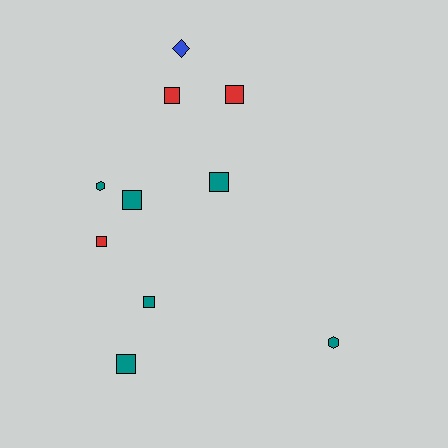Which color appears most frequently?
Teal, with 6 objects.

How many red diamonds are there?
There are no red diamonds.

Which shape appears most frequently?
Square, with 7 objects.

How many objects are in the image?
There are 10 objects.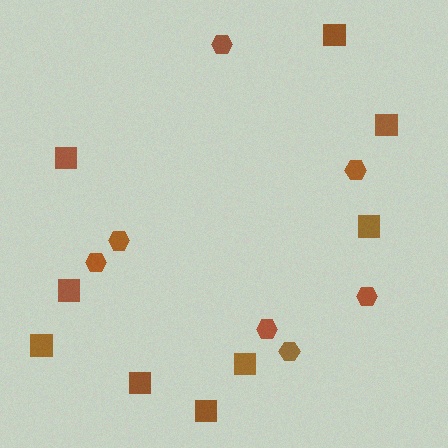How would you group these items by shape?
There are 2 groups: one group of squares (9) and one group of hexagons (7).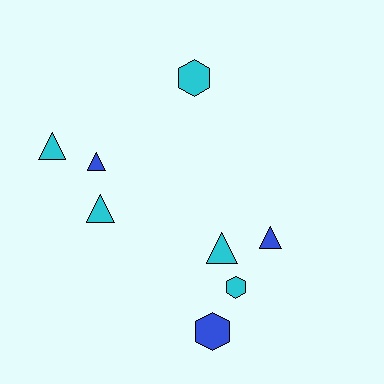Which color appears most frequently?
Cyan, with 5 objects.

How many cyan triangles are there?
There are 3 cyan triangles.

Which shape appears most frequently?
Triangle, with 5 objects.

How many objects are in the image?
There are 8 objects.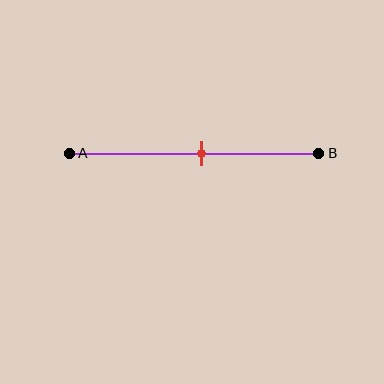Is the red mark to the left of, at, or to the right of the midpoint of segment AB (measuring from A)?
The red mark is approximately at the midpoint of segment AB.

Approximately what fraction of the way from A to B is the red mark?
The red mark is approximately 55% of the way from A to B.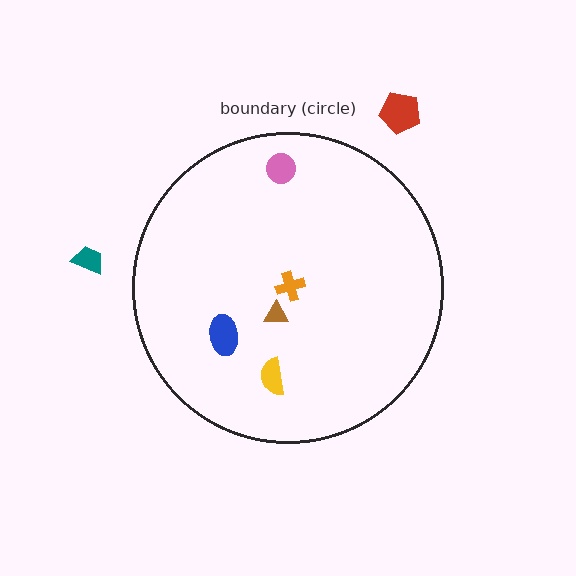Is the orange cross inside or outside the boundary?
Inside.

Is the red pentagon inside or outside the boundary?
Outside.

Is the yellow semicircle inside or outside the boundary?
Inside.